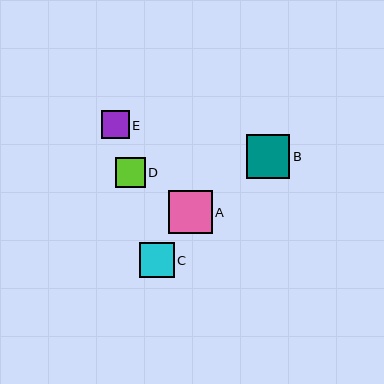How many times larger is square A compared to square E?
Square A is approximately 1.6 times the size of square E.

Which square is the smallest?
Square E is the smallest with a size of approximately 28 pixels.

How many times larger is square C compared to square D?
Square C is approximately 1.1 times the size of square D.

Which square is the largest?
Square B is the largest with a size of approximately 43 pixels.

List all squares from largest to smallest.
From largest to smallest: B, A, C, D, E.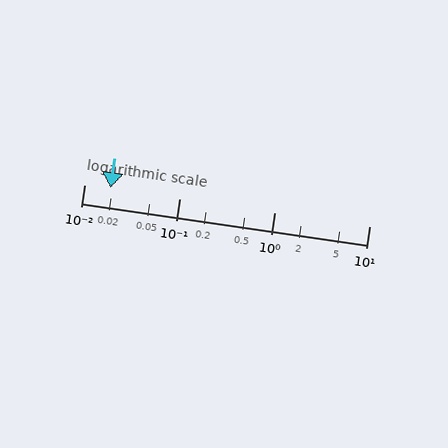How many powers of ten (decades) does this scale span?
The scale spans 3 decades, from 0.01 to 10.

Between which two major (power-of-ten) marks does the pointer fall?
The pointer is between 0.01 and 0.1.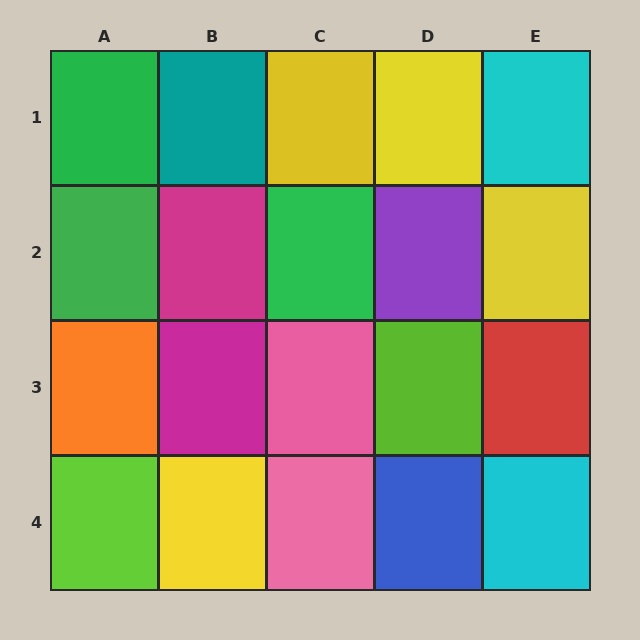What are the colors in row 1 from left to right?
Green, teal, yellow, yellow, cyan.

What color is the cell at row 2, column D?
Purple.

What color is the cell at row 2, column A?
Green.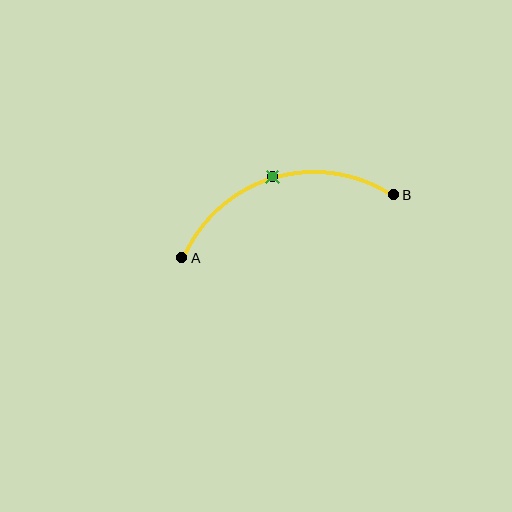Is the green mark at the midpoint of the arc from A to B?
Yes. The green mark lies on the arc at equal arc-length from both A and B — it is the arc midpoint.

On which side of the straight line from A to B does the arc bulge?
The arc bulges above the straight line connecting A and B.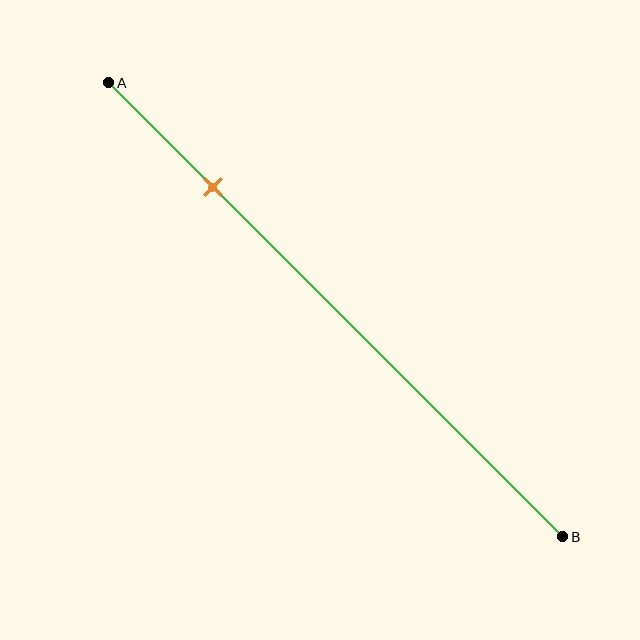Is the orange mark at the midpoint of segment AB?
No, the mark is at about 25% from A, not at the 50% midpoint.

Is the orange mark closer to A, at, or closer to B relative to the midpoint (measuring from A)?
The orange mark is closer to point A than the midpoint of segment AB.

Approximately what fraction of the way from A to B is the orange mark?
The orange mark is approximately 25% of the way from A to B.